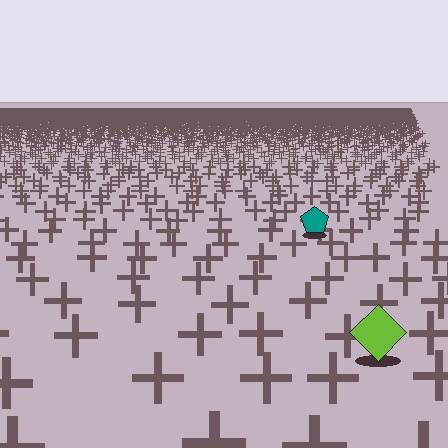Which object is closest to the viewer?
The lime diamond is closest. The texture marks near it are larger and more spread out.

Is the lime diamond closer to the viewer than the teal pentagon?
Yes. The lime diamond is closer — you can tell from the texture gradient: the ground texture is coarser near it.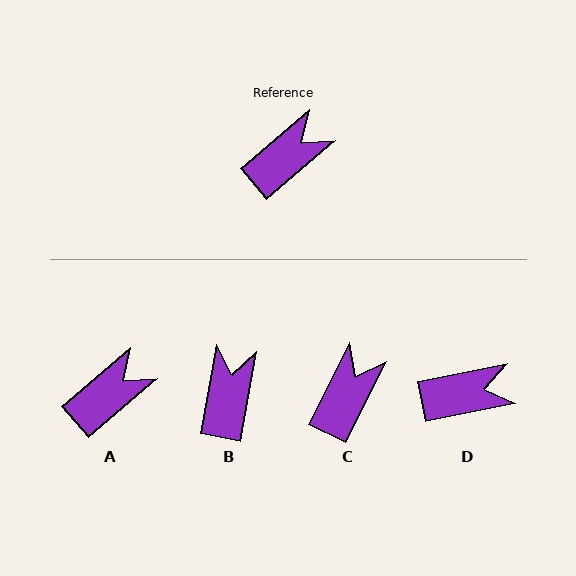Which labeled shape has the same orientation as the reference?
A.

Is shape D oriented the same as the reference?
No, it is off by about 30 degrees.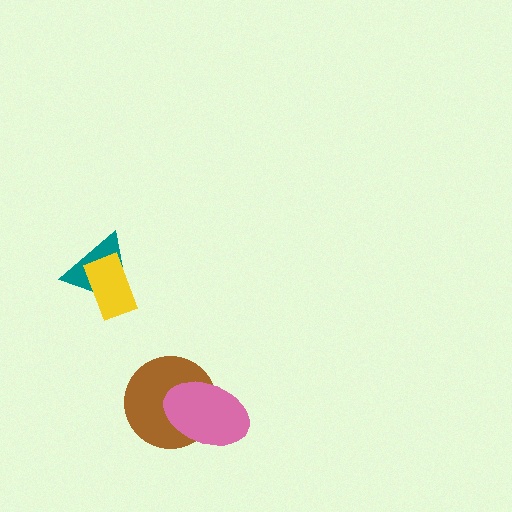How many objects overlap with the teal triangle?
1 object overlaps with the teal triangle.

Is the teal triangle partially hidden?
Yes, it is partially covered by another shape.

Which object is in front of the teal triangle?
The yellow rectangle is in front of the teal triangle.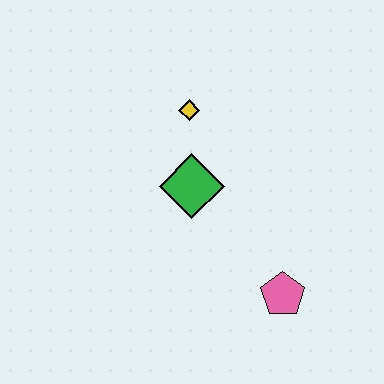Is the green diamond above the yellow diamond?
No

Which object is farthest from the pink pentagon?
The yellow diamond is farthest from the pink pentagon.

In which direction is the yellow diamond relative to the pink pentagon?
The yellow diamond is above the pink pentagon.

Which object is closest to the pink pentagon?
The green diamond is closest to the pink pentagon.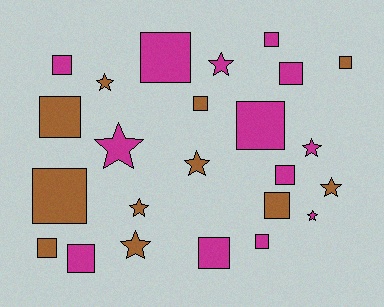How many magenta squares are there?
There are 9 magenta squares.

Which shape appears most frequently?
Square, with 15 objects.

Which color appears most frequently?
Magenta, with 13 objects.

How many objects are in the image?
There are 24 objects.